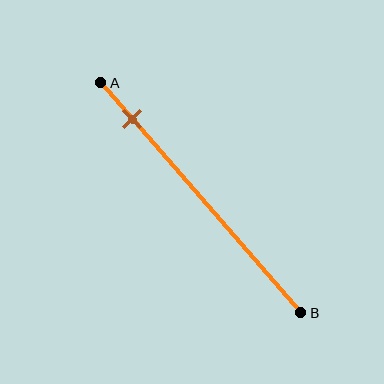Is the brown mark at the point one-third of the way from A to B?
No, the mark is at about 15% from A, not at the 33% one-third point.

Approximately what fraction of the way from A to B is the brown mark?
The brown mark is approximately 15% of the way from A to B.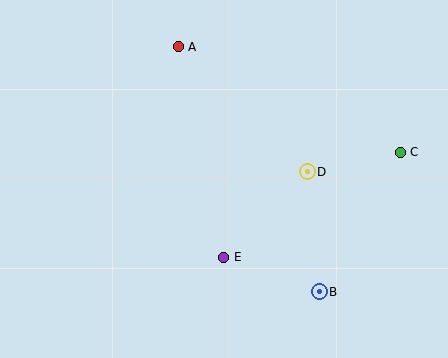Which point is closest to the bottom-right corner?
Point B is closest to the bottom-right corner.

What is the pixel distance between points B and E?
The distance between B and E is 101 pixels.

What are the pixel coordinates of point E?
Point E is at (224, 257).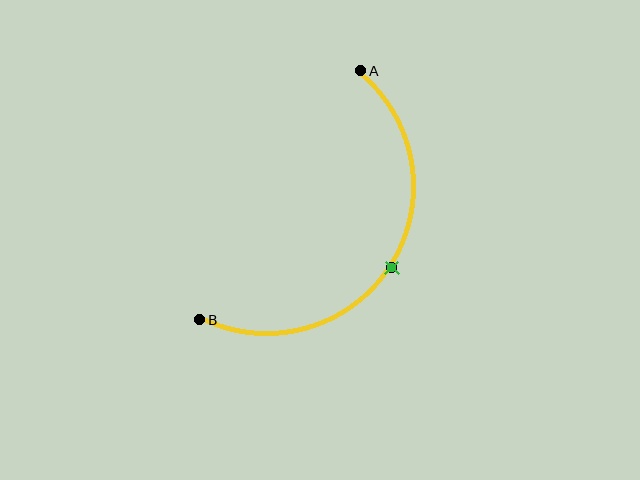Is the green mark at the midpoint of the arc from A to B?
Yes. The green mark lies on the arc at equal arc-length from both A and B — it is the arc midpoint.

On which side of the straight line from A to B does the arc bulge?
The arc bulges to the right of the straight line connecting A and B.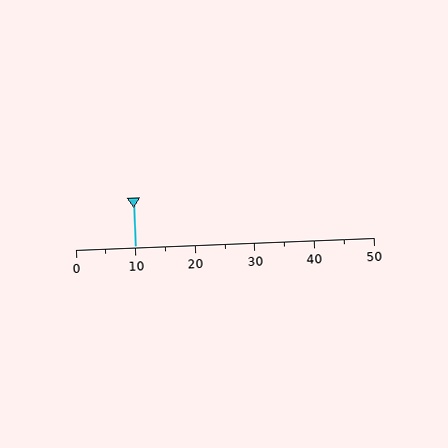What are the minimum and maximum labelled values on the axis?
The axis runs from 0 to 50.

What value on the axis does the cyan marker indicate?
The marker indicates approximately 10.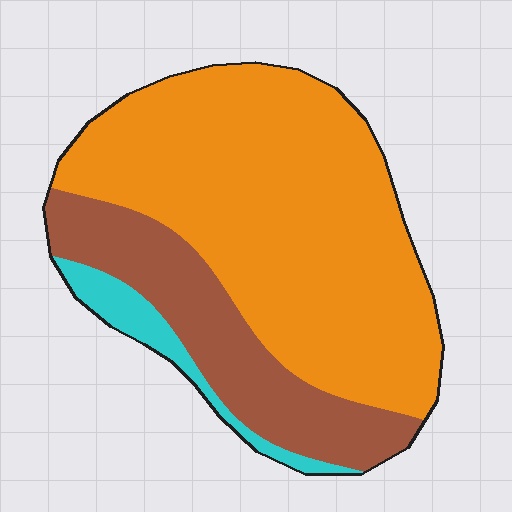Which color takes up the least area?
Cyan, at roughly 5%.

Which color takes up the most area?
Orange, at roughly 65%.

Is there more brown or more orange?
Orange.